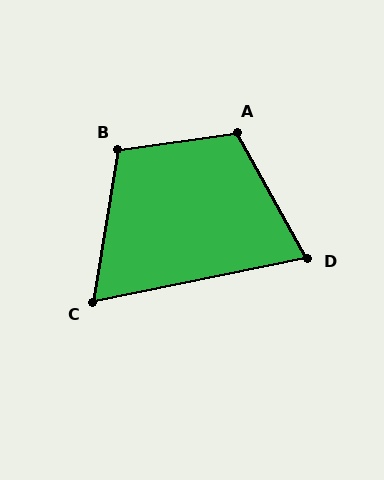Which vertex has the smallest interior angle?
C, at approximately 69 degrees.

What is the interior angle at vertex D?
Approximately 73 degrees (acute).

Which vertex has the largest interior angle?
A, at approximately 111 degrees.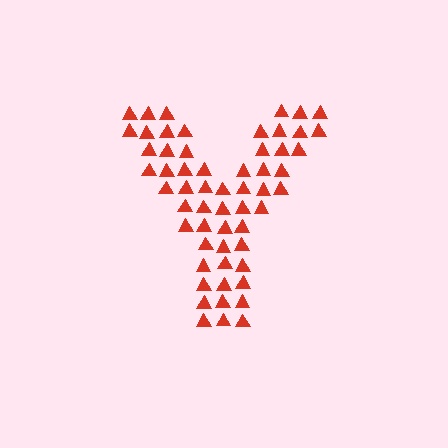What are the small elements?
The small elements are triangles.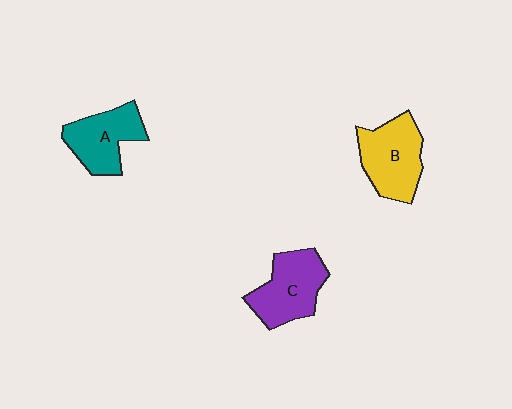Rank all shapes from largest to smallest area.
From largest to smallest: B (yellow), C (purple), A (teal).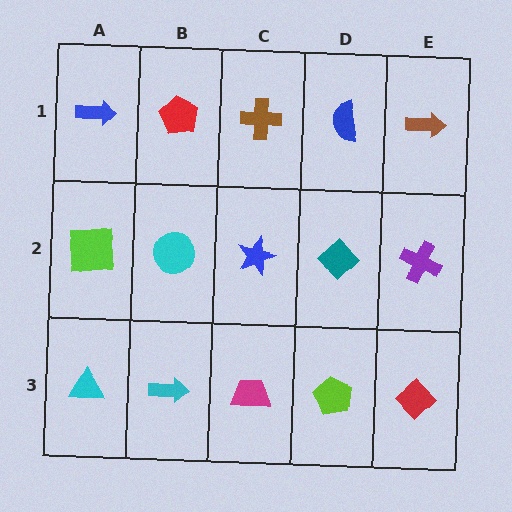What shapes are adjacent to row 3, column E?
A purple cross (row 2, column E), a lime pentagon (row 3, column D).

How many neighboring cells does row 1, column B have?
3.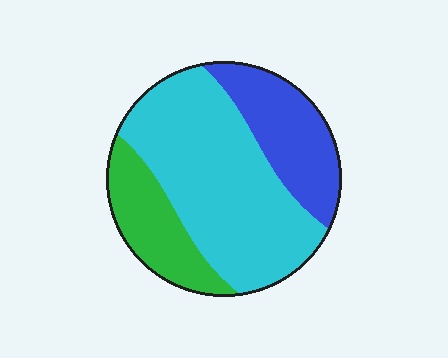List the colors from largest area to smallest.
From largest to smallest: cyan, blue, green.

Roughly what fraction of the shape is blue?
Blue covers 24% of the shape.